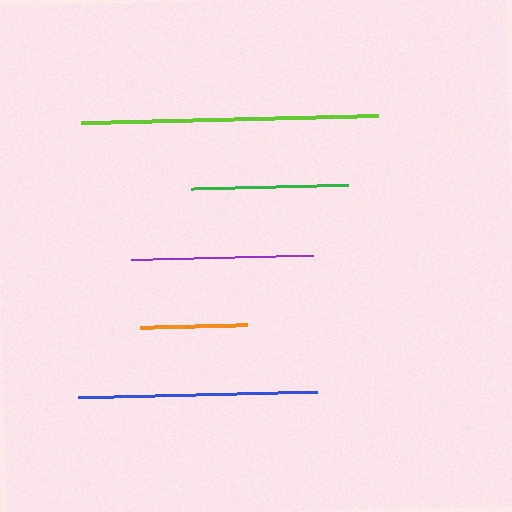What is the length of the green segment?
The green segment is approximately 157 pixels long.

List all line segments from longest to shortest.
From longest to shortest: lime, blue, purple, green, orange.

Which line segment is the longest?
The lime line is the longest at approximately 297 pixels.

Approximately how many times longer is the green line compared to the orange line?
The green line is approximately 1.5 times the length of the orange line.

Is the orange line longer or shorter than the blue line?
The blue line is longer than the orange line.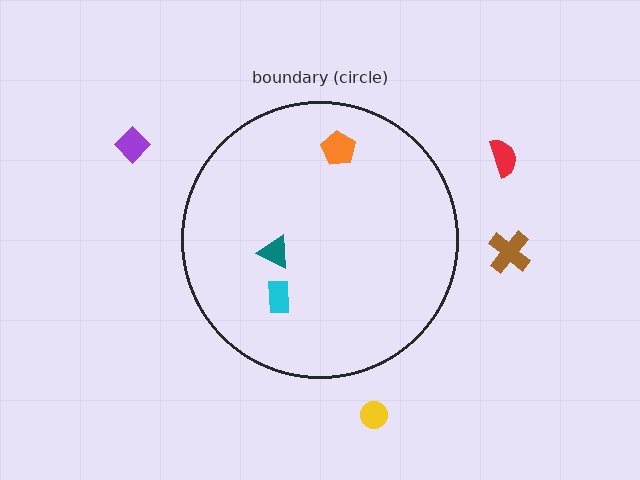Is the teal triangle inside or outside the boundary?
Inside.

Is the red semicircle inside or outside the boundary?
Outside.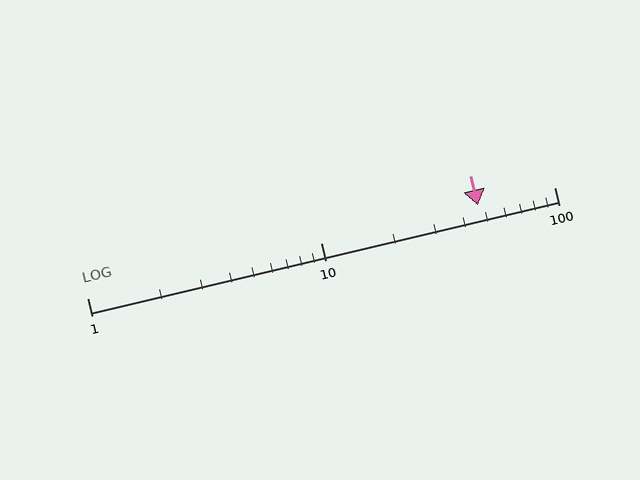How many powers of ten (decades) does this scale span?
The scale spans 2 decades, from 1 to 100.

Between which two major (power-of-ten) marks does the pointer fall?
The pointer is between 10 and 100.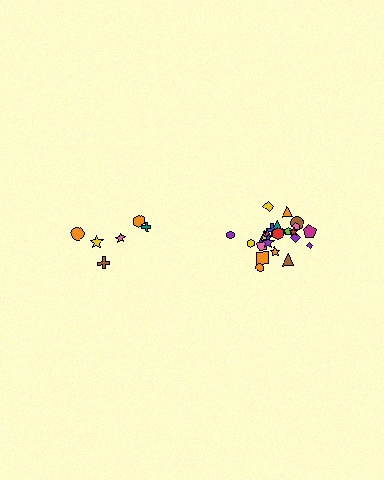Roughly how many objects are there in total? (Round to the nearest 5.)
Roughly 30 objects in total.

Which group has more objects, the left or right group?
The right group.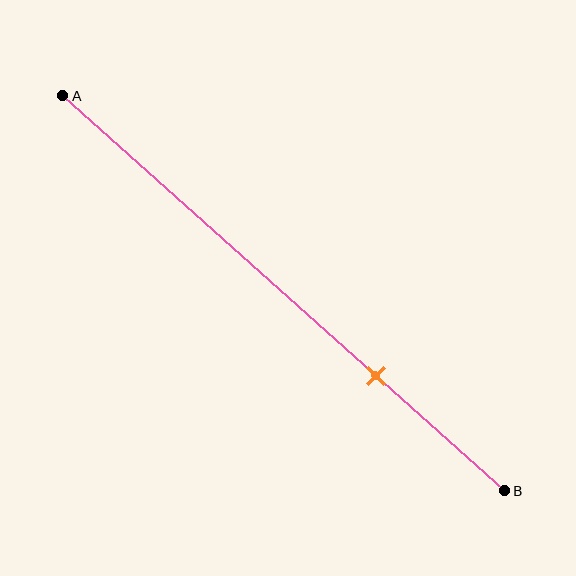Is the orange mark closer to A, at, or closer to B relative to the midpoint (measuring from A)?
The orange mark is closer to point B than the midpoint of segment AB.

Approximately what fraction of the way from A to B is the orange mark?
The orange mark is approximately 70% of the way from A to B.